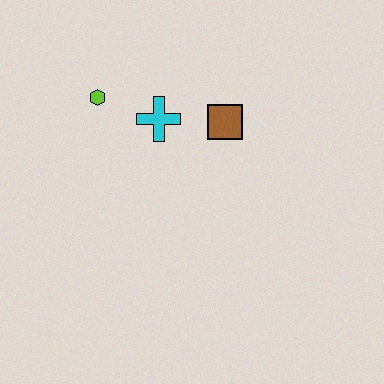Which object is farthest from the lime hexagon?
The brown square is farthest from the lime hexagon.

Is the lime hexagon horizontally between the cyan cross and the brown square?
No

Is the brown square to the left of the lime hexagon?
No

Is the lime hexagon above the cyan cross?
Yes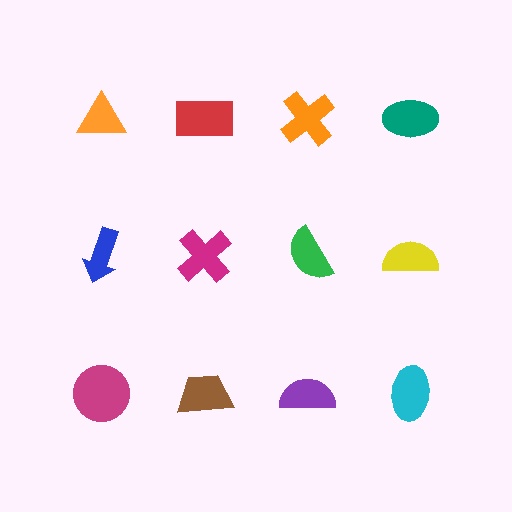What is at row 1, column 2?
A red rectangle.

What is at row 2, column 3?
A green semicircle.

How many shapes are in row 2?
4 shapes.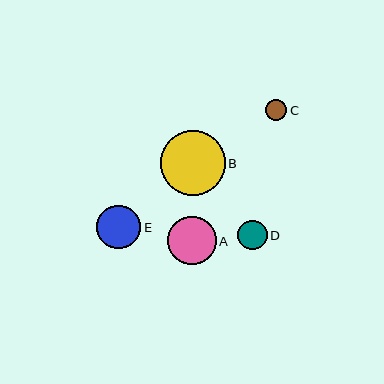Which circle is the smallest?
Circle C is the smallest with a size of approximately 21 pixels.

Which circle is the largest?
Circle B is the largest with a size of approximately 65 pixels.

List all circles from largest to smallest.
From largest to smallest: B, A, E, D, C.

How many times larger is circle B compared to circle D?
Circle B is approximately 2.2 times the size of circle D.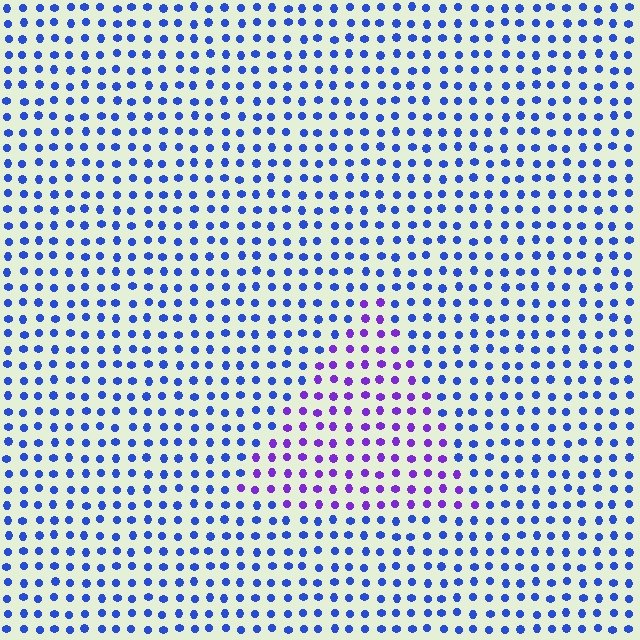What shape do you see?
I see a triangle.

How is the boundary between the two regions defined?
The boundary is defined purely by a slight shift in hue (about 43 degrees). Spacing, size, and orientation are identical on both sides.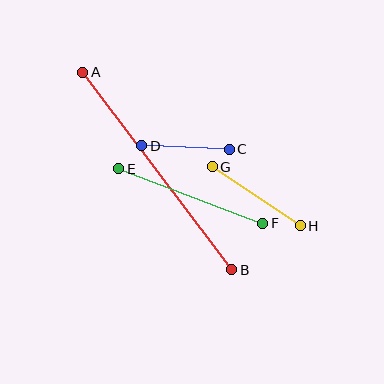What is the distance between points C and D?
The distance is approximately 87 pixels.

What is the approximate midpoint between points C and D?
The midpoint is at approximately (186, 147) pixels.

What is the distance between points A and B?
The distance is approximately 247 pixels.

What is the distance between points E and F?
The distance is approximately 154 pixels.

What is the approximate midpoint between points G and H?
The midpoint is at approximately (256, 196) pixels.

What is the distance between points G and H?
The distance is approximately 106 pixels.